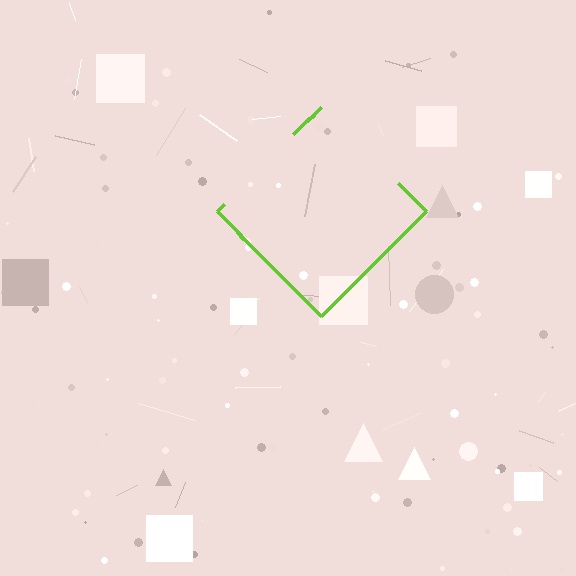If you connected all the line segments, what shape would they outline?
They would outline a diamond.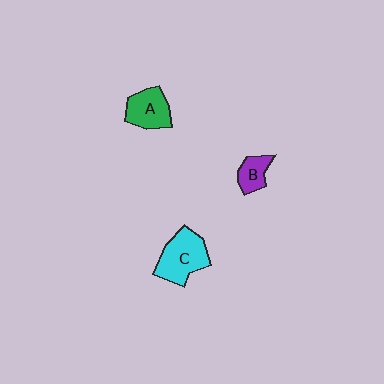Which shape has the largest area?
Shape C (cyan).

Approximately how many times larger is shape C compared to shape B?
Approximately 2.0 times.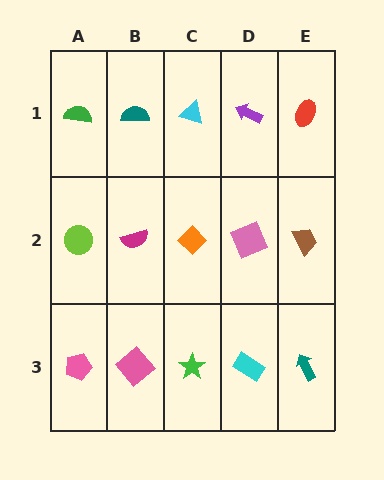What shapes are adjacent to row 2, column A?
A green semicircle (row 1, column A), a pink pentagon (row 3, column A), a magenta semicircle (row 2, column B).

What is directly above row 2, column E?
A red ellipse.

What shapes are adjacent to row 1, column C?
An orange diamond (row 2, column C), a teal semicircle (row 1, column B), a purple arrow (row 1, column D).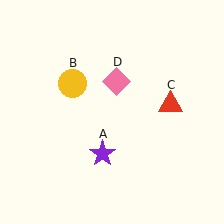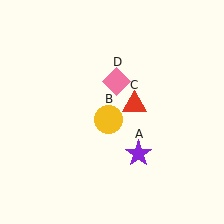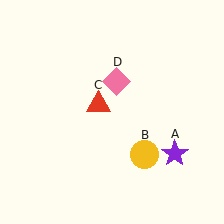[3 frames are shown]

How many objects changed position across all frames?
3 objects changed position: purple star (object A), yellow circle (object B), red triangle (object C).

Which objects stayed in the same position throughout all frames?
Pink diamond (object D) remained stationary.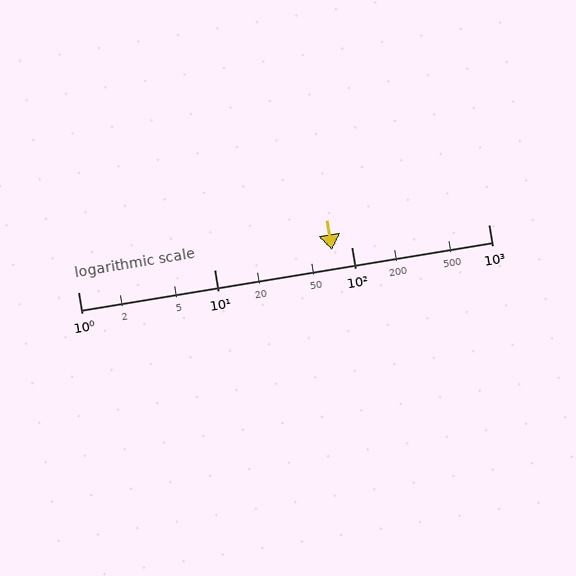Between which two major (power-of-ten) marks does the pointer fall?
The pointer is between 10 and 100.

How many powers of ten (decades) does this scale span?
The scale spans 3 decades, from 1 to 1000.